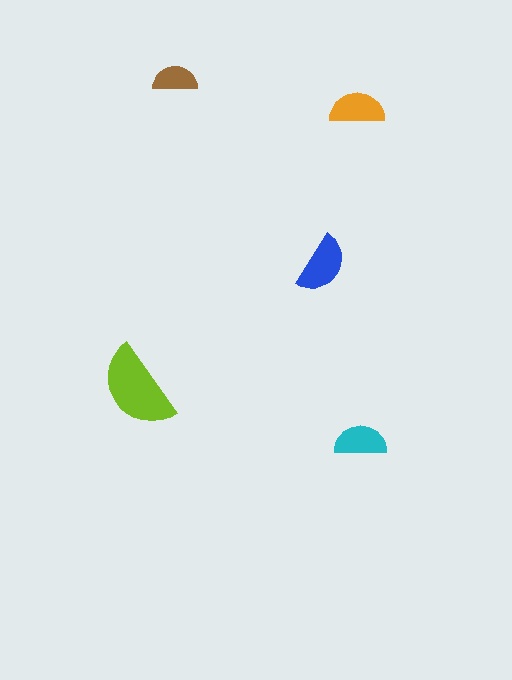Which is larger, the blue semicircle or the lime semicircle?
The lime one.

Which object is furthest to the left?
The lime semicircle is leftmost.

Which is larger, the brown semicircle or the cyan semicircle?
The cyan one.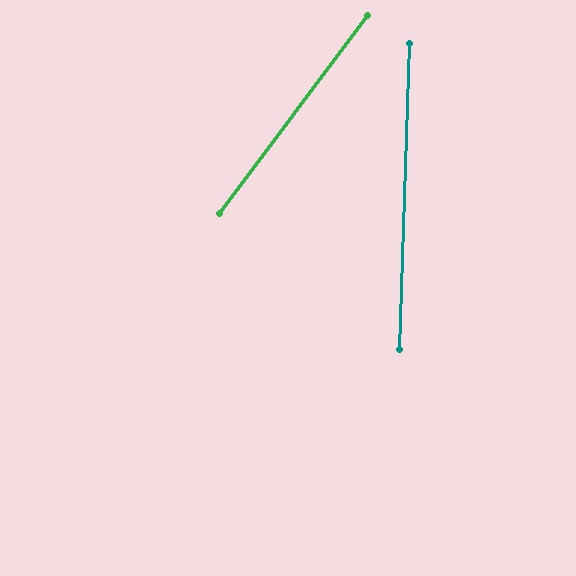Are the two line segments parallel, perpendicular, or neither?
Neither parallel nor perpendicular — they differ by about 35°.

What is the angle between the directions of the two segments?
Approximately 35 degrees.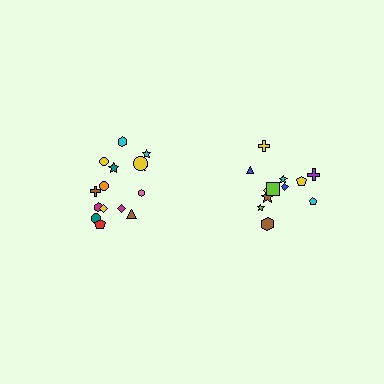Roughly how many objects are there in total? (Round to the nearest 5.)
Roughly 25 objects in total.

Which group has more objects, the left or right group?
The left group.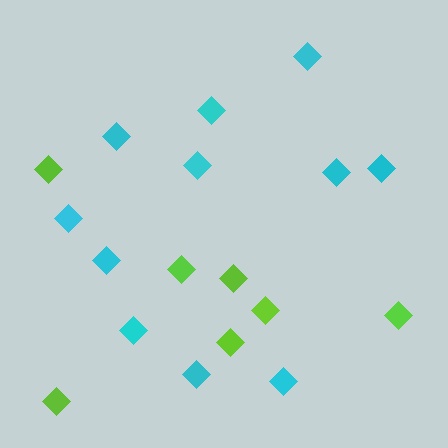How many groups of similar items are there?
There are 2 groups: one group of cyan diamonds (11) and one group of lime diamonds (7).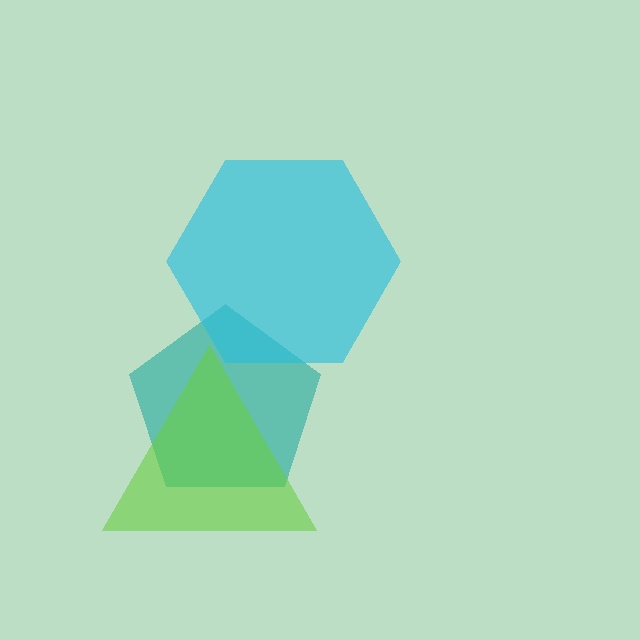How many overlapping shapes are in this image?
There are 3 overlapping shapes in the image.